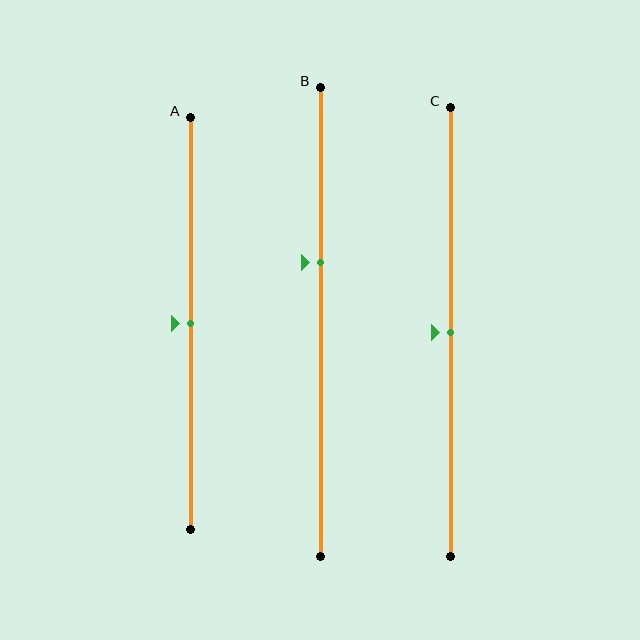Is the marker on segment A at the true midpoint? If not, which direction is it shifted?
Yes, the marker on segment A is at the true midpoint.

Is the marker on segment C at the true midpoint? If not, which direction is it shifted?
Yes, the marker on segment C is at the true midpoint.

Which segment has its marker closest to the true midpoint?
Segment A has its marker closest to the true midpoint.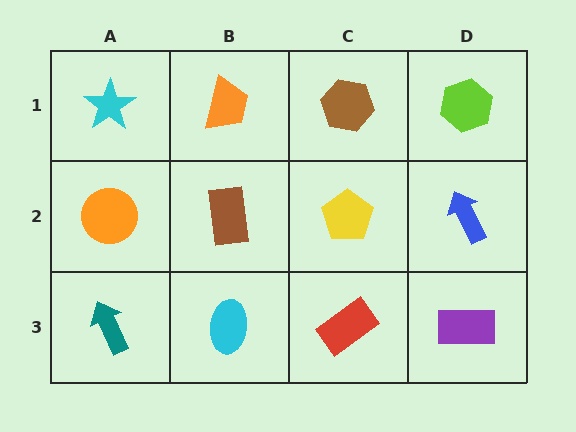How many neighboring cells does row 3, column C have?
3.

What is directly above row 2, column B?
An orange trapezoid.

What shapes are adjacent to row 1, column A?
An orange circle (row 2, column A), an orange trapezoid (row 1, column B).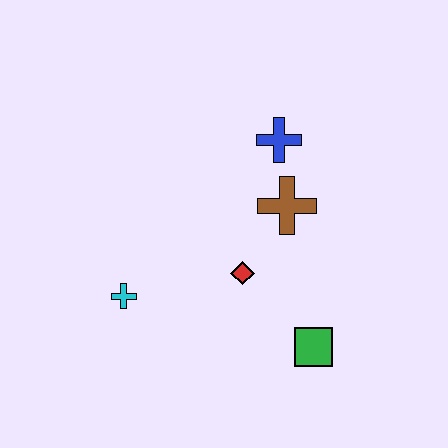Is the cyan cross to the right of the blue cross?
No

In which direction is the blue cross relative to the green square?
The blue cross is above the green square.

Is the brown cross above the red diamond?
Yes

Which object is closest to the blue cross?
The brown cross is closest to the blue cross.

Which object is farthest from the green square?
The blue cross is farthest from the green square.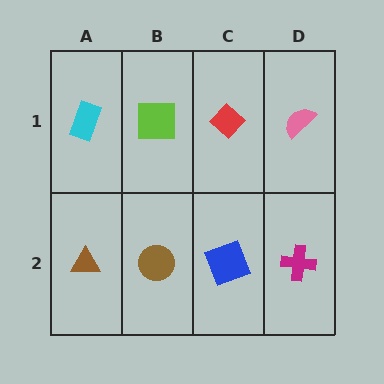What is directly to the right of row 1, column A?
A lime square.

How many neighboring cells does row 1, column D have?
2.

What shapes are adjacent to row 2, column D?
A pink semicircle (row 1, column D), a blue square (row 2, column C).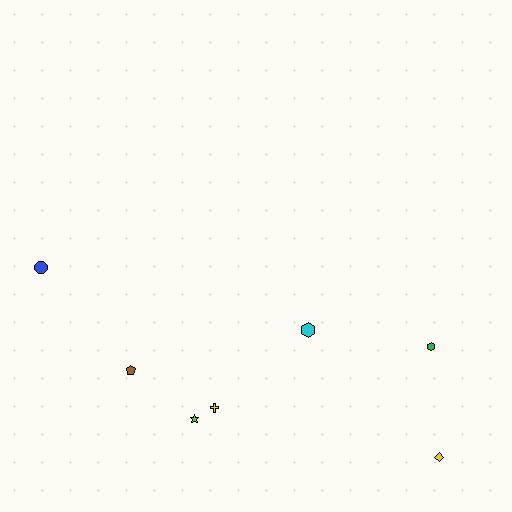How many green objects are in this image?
There is 1 green object.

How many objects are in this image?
There are 7 objects.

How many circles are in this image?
There is 1 circle.